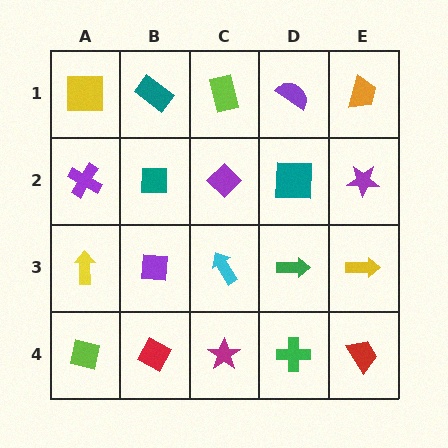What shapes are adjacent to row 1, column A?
A purple cross (row 2, column A), a teal rectangle (row 1, column B).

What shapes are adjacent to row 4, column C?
A cyan arrow (row 3, column C), a red diamond (row 4, column B), a green cross (row 4, column D).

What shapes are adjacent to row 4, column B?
A purple square (row 3, column B), a lime square (row 4, column A), a magenta star (row 4, column C).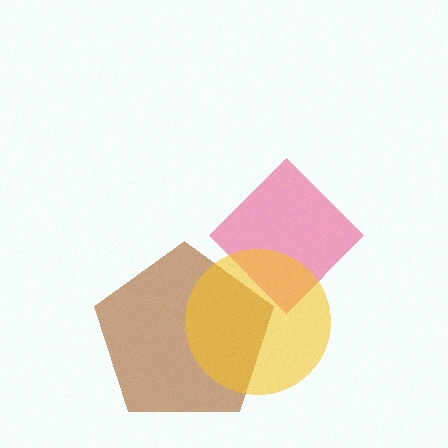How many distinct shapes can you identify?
There are 3 distinct shapes: a pink diamond, a brown pentagon, a yellow circle.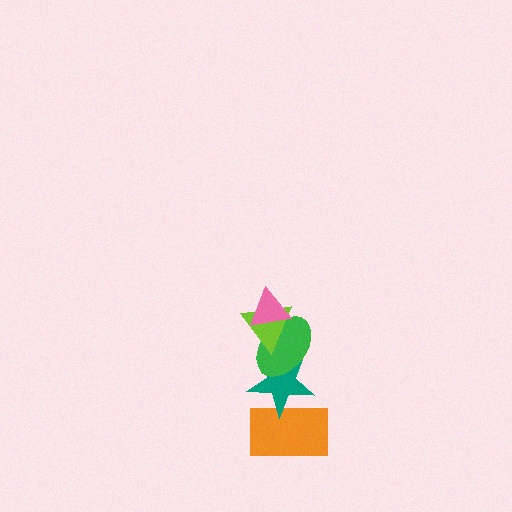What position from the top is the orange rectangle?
The orange rectangle is 5th from the top.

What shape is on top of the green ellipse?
The lime triangle is on top of the green ellipse.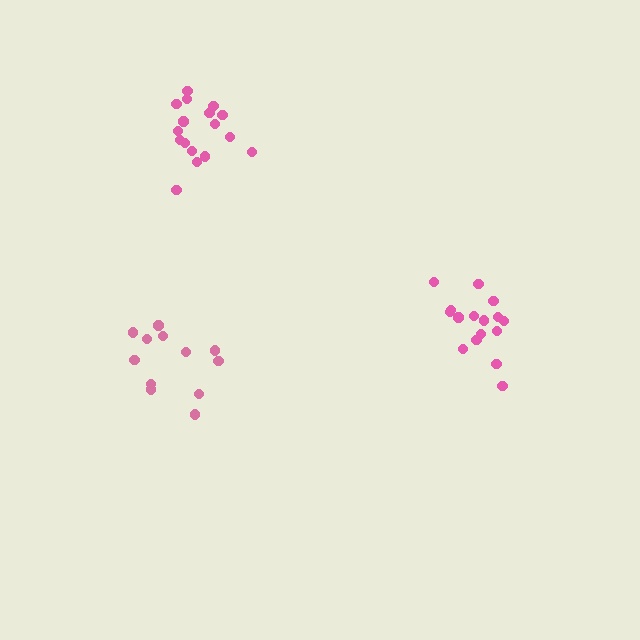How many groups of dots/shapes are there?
There are 3 groups.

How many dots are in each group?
Group 1: 12 dots, Group 2: 16 dots, Group 3: 17 dots (45 total).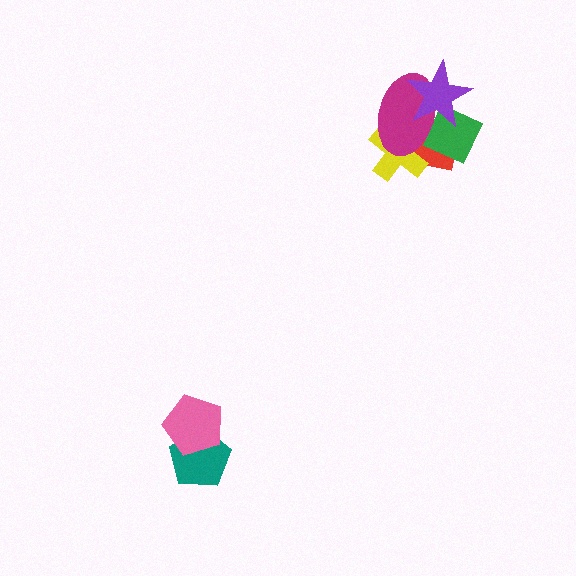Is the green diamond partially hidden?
Yes, it is partially covered by another shape.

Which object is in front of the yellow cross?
The magenta ellipse is in front of the yellow cross.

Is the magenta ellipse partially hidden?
Yes, it is partially covered by another shape.